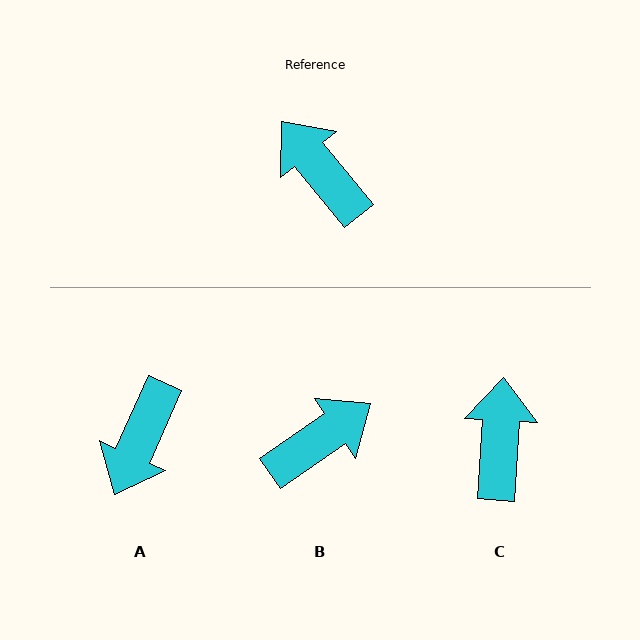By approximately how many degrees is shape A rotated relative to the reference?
Approximately 116 degrees counter-clockwise.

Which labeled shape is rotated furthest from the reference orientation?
A, about 116 degrees away.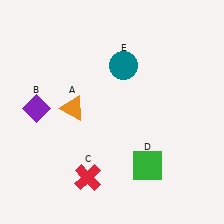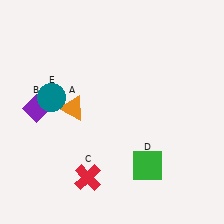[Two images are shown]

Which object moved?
The teal circle (E) moved left.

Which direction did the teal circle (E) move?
The teal circle (E) moved left.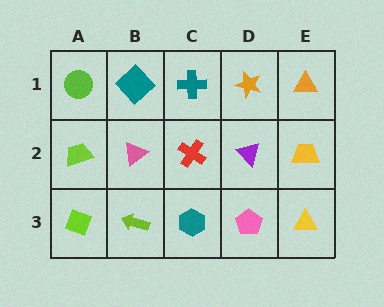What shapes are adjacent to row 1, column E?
A yellow trapezoid (row 2, column E), an orange star (row 1, column D).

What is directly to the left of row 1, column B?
A lime circle.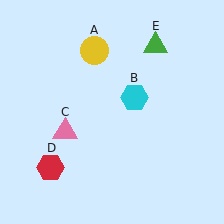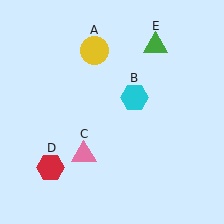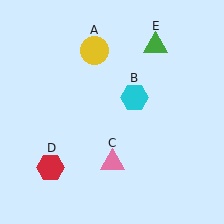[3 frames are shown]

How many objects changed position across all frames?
1 object changed position: pink triangle (object C).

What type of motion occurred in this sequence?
The pink triangle (object C) rotated counterclockwise around the center of the scene.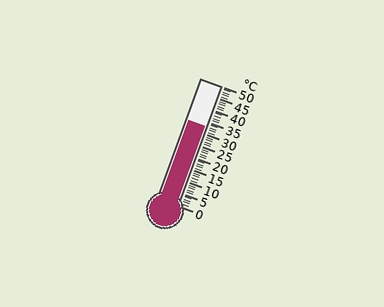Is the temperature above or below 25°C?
The temperature is above 25°C.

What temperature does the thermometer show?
The thermometer shows approximately 33°C.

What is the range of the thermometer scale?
The thermometer scale ranges from 0°C to 50°C.